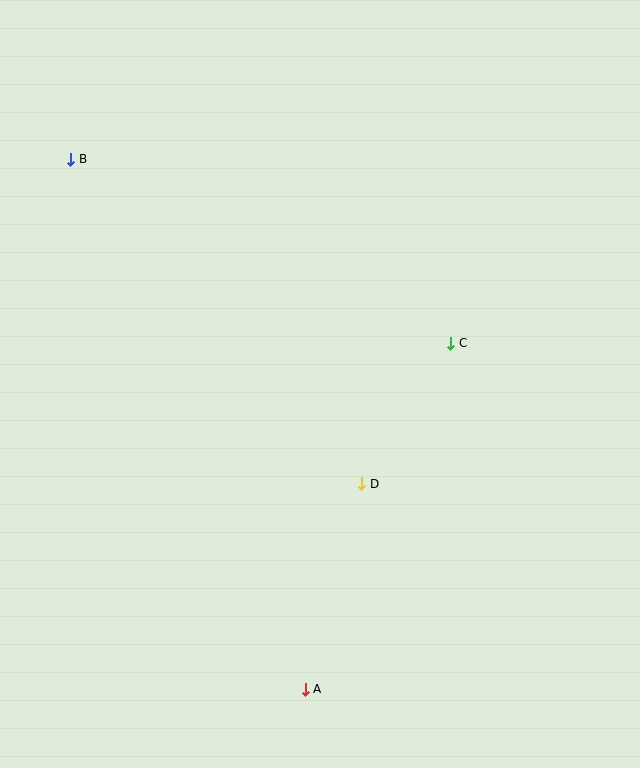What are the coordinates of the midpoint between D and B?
The midpoint between D and B is at (216, 322).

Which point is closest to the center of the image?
Point D at (362, 484) is closest to the center.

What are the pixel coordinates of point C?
Point C is at (451, 343).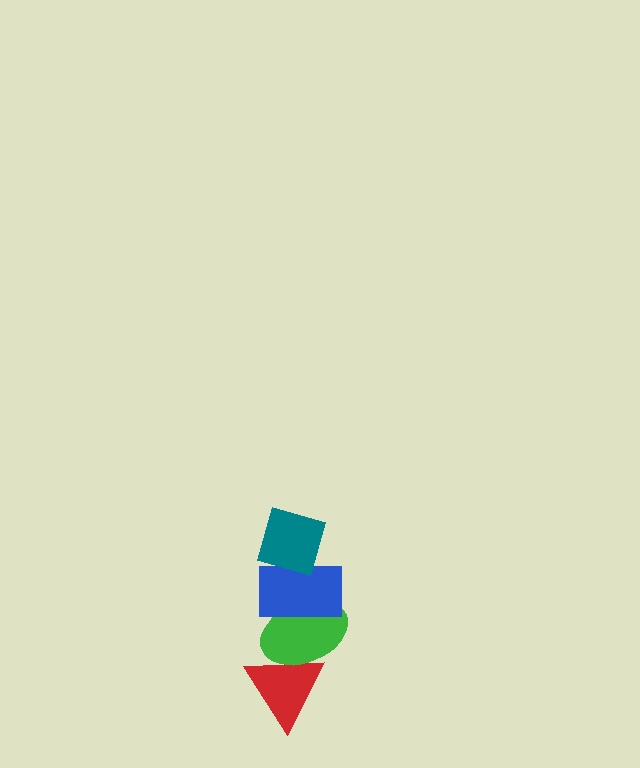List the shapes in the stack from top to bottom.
From top to bottom: the teal diamond, the blue rectangle, the green ellipse, the red triangle.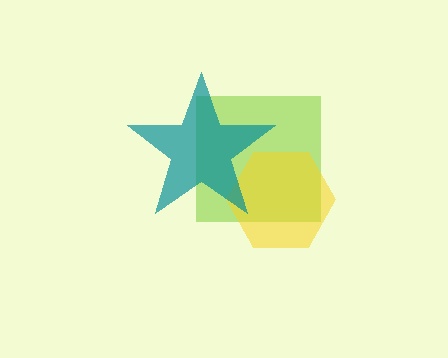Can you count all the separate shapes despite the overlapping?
Yes, there are 3 separate shapes.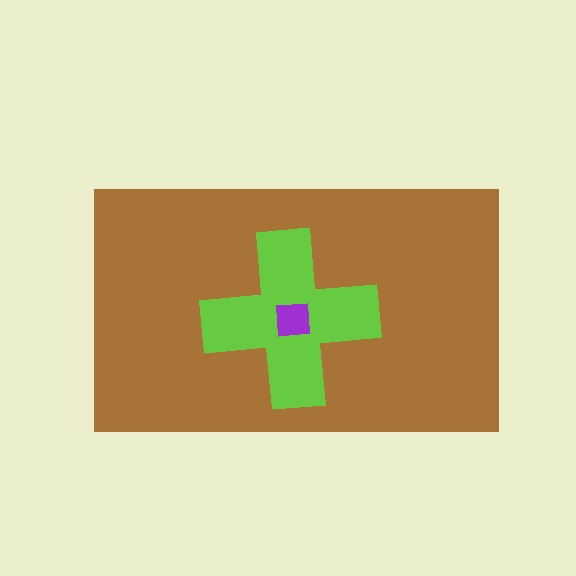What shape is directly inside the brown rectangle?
The lime cross.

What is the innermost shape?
The purple square.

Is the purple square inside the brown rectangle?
Yes.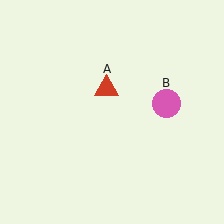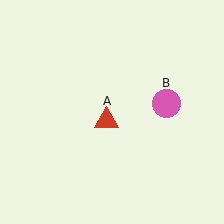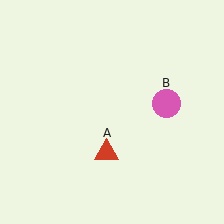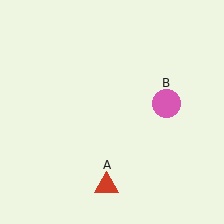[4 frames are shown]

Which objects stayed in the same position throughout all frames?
Pink circle (object B) remained stationary.